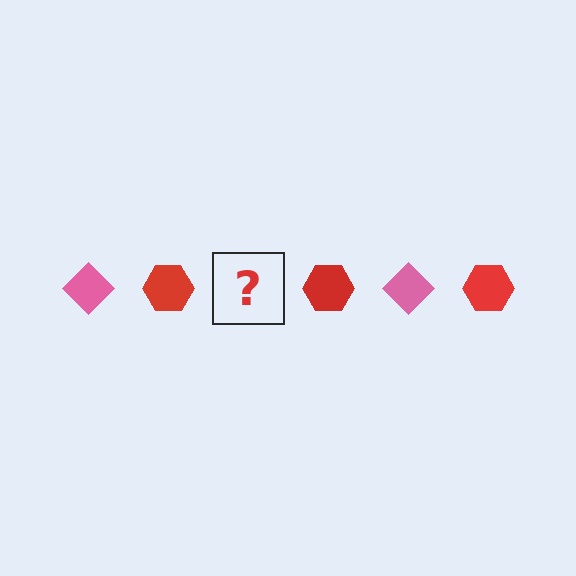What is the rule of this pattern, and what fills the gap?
The rule is that the pattern alternates between pink diamond and red hexagon. The gap should be filled with a pink diamond.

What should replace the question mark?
The question mark should be replaced with a pink diamond.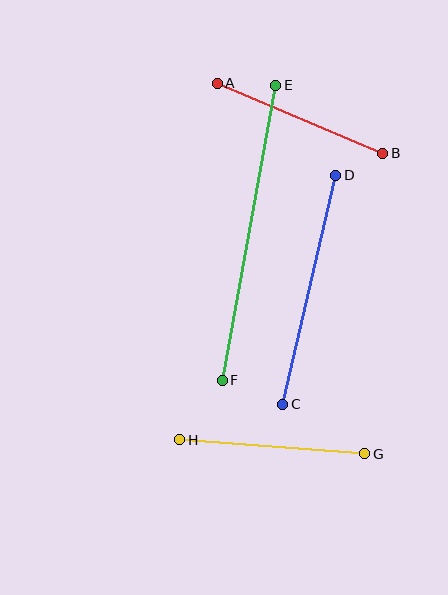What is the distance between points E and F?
The distance is approximately 300 pixels.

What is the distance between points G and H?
The distance is approximately 186 pixels.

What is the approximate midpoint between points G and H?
The midpoint is at approximately (272, 447) pixels.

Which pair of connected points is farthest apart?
Points E and F are farthest apart.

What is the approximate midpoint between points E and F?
The midpoint is at approximately (249, 233) pixels.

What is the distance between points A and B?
The distance is approximately 180 pixels.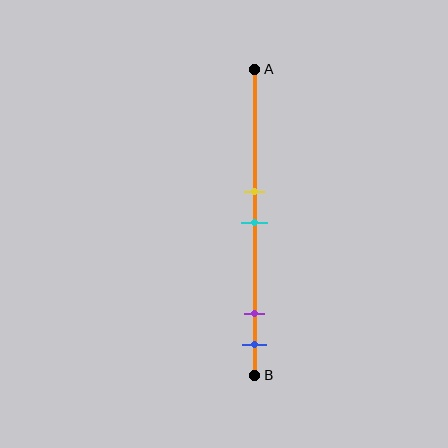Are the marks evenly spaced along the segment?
No, the marks are not evenly spaced.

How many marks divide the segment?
There are 4 marks dividing the segment.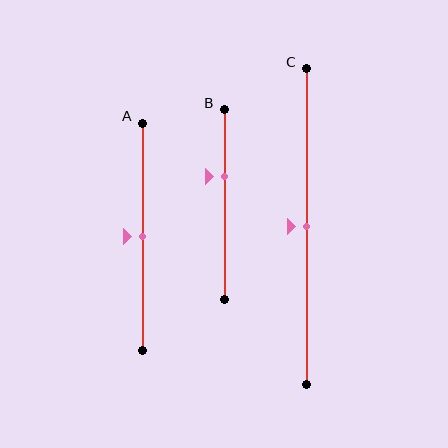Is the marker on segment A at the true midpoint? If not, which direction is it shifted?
Yes, the marker on segment A is at the true midpoint.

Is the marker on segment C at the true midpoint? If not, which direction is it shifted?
Yes, the marker on segment C is at the true midpoint.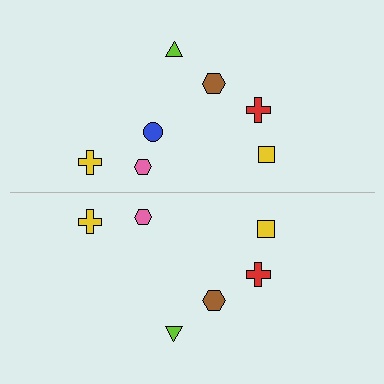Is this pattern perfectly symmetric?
No, the pattern is not perfectly symmetric. A blue circle is missing from the bottom side.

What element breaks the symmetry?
A blue circle is missing from the bottom side.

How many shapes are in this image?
There are 13 shapes in this image.